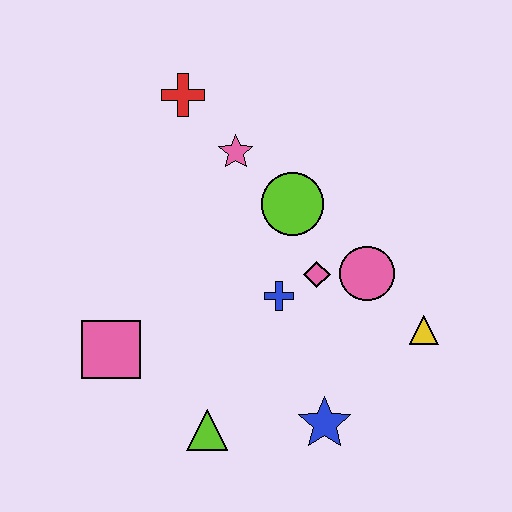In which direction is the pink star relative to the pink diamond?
The pink star is above the pink diamond.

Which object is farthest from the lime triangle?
The red cross is farthest from the lime triangle.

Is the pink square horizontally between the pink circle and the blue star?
No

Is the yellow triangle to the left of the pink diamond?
No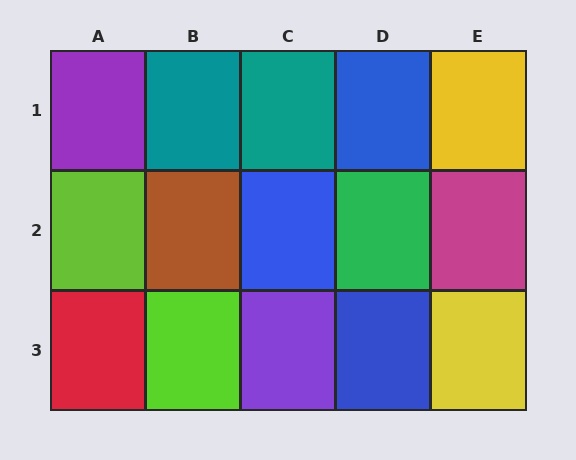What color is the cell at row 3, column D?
Blue.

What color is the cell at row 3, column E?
Yellow.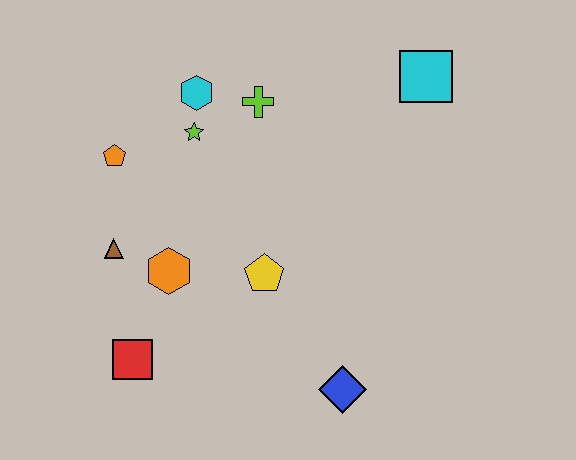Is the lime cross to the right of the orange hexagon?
Yes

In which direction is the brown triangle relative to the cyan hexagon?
The brown triangle is below the cyan hexagon.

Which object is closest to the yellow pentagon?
The orange hexagon is closest to the yellow pentagon.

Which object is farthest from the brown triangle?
The cyan square is farthest from the brown triangle.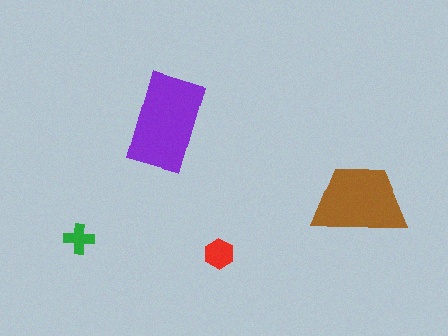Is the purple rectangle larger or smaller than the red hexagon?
Larger.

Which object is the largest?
The purple rectangle.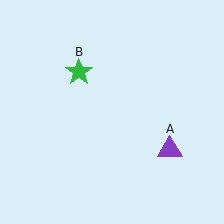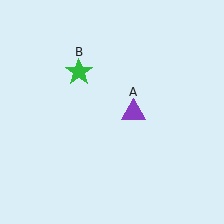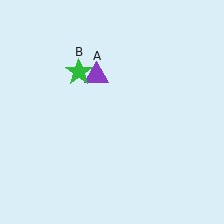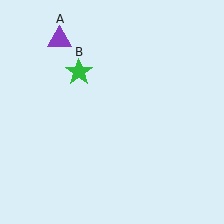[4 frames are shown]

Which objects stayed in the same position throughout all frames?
Green star (object B) remained stationary.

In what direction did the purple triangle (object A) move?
The purple triangle (object A) moved up and to the left.